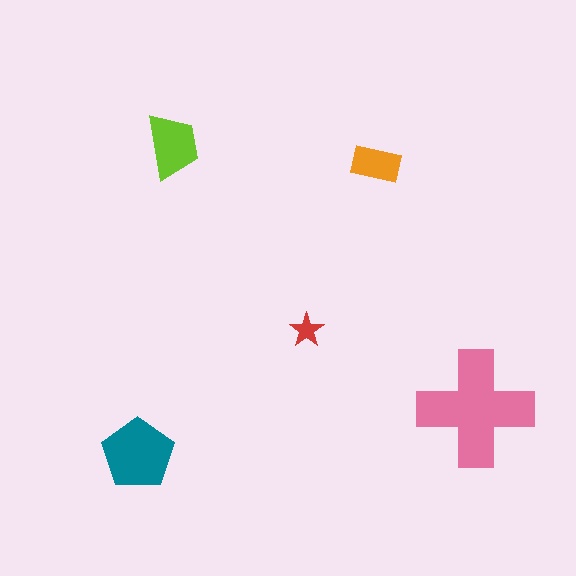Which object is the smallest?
The red star.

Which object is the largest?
The pink cross.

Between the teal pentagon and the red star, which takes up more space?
The teal pentagon.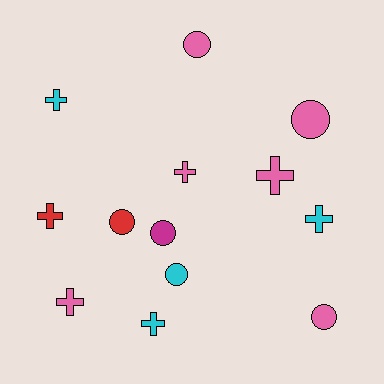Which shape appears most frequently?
Cross, with 7 objects.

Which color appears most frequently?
Pink, with 6 objects.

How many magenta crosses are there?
There are no magenta crosses.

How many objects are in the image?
There are 13 objects.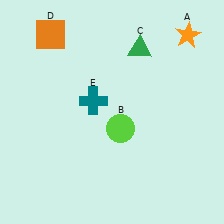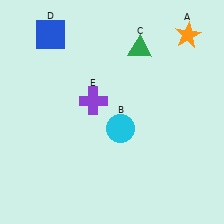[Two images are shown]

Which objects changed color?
B changed from lime to cyan. D changed from orange to blue. E changed from teal to purple.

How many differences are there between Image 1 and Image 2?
There are 3 differences between the two images.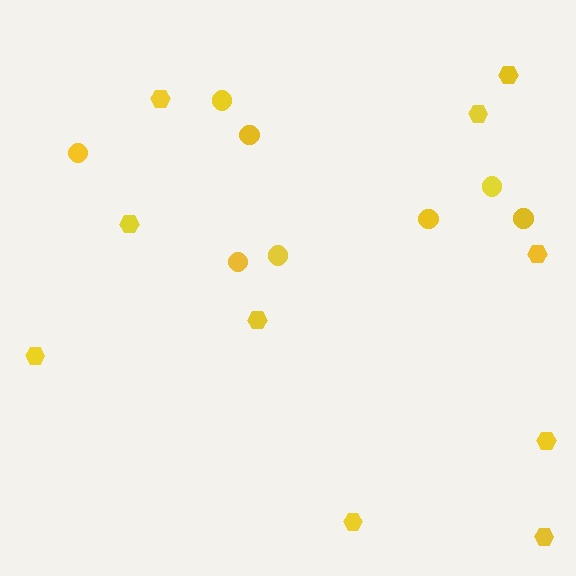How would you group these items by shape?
There are 2 groups: one group of circles (8) and one group of hexagons (10).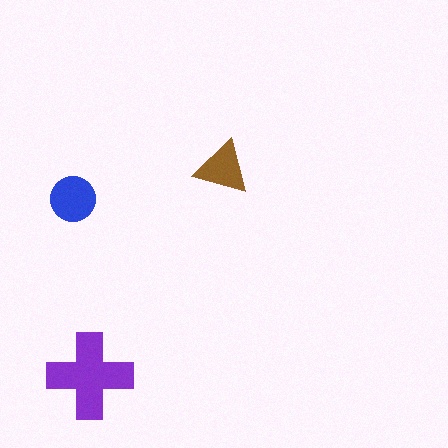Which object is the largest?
The purple cross.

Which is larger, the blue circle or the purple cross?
The purple cross.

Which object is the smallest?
The brown triangle.